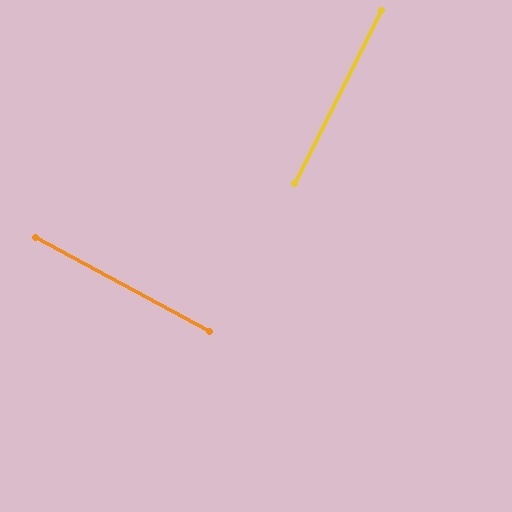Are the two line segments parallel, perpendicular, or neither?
Perpendicular — they meet at approximately 88°.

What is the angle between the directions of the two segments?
Approximately 88 degrees.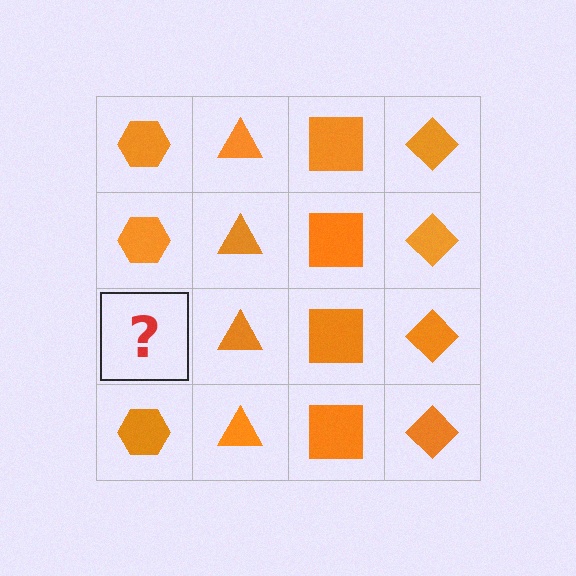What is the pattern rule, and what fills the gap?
The rule is that each column has a consistent shape. The gap should be filled with an orange hexagon.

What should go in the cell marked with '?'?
The missing cell should contain an orange hexagon.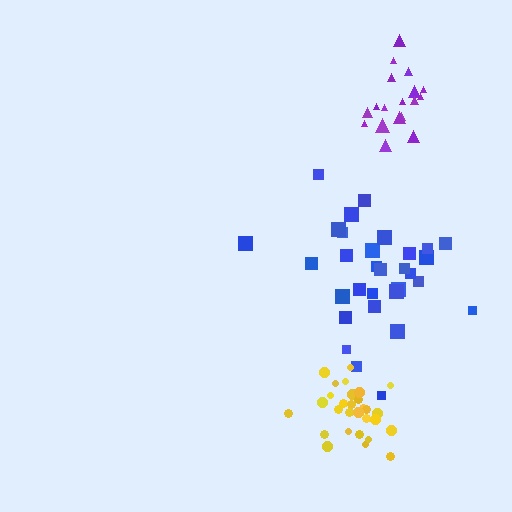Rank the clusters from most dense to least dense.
yellow, purple, blue.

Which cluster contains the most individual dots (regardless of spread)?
Blue (31).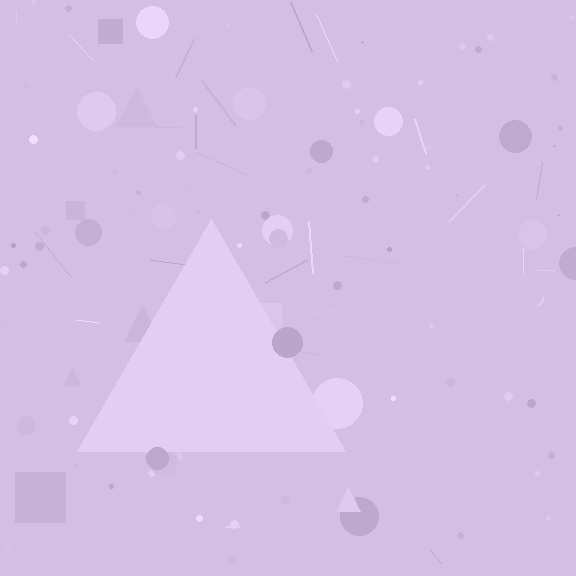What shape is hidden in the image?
A triangle is hidden in the image.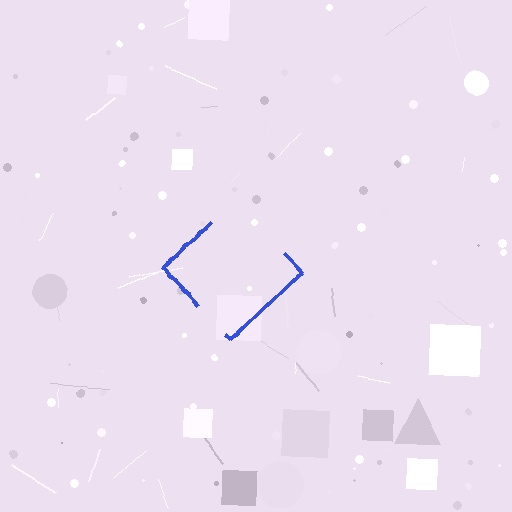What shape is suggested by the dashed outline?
The dashed outline suggests a diamond.